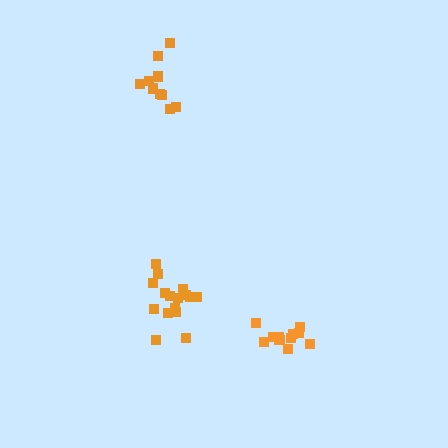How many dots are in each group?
Group 1: 16 dots, Group 2: 11 dots, Group 3: 11 dots (38 total).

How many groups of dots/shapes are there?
There are 3 groups.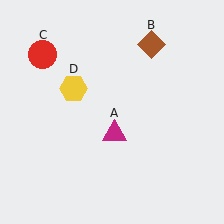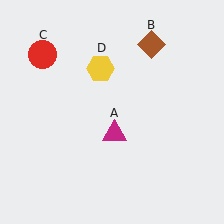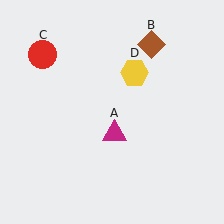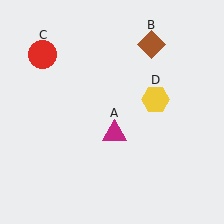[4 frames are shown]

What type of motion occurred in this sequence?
The yellow hexagon (object D) rotated clockwise around the center of the scene.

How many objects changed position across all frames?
1 object changed position: yellow hexagon (object D).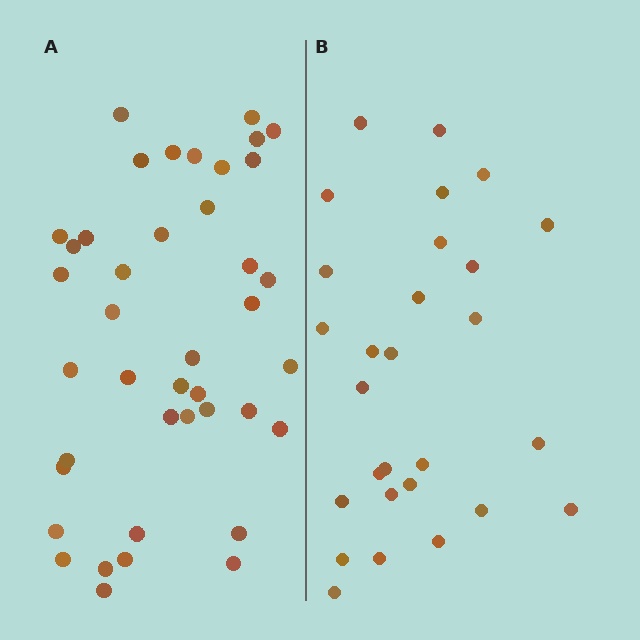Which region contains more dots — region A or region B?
Region A (the left region) has more dots.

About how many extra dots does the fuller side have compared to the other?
Region A has approximately 15 more dots than region B.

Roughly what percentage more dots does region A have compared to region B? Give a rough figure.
About 45% more.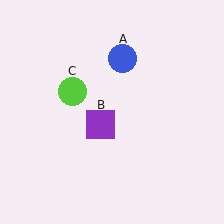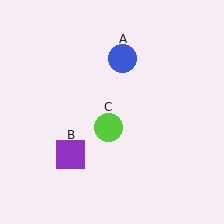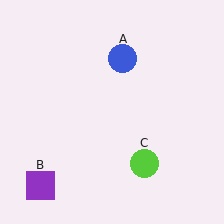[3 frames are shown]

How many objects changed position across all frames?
2 objects changed position: purple square (object B), lime circle (object C).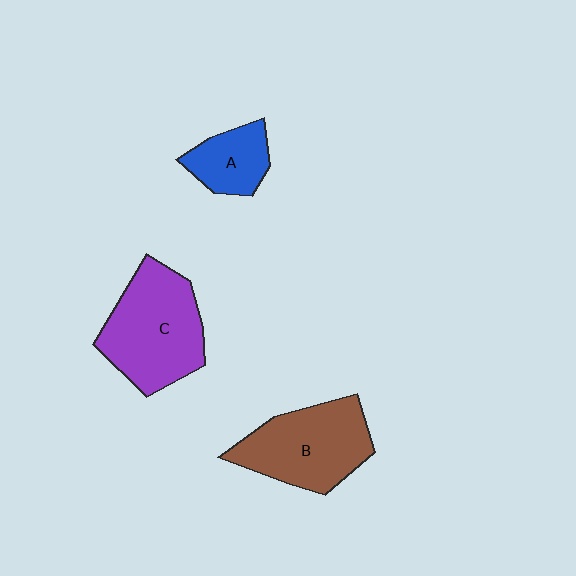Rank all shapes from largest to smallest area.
From largest to smallest: C (purple), B (brown), A (blue).